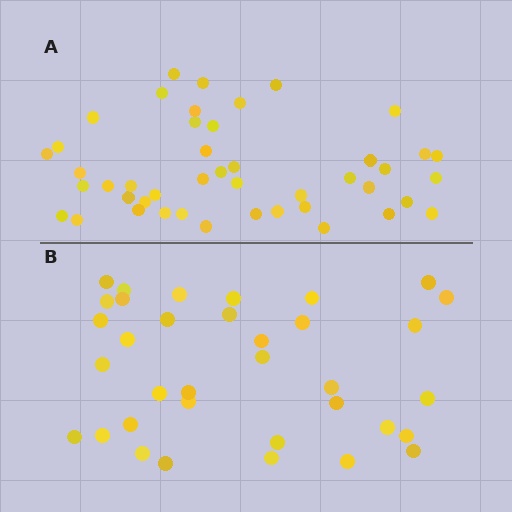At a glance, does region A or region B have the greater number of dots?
Region A (the top region) has more dots.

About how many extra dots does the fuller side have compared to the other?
Region A has roughly 10 or so more dots than region B.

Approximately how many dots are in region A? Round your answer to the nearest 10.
About 40 dots. (The exact count is 45, which rounds to 40.)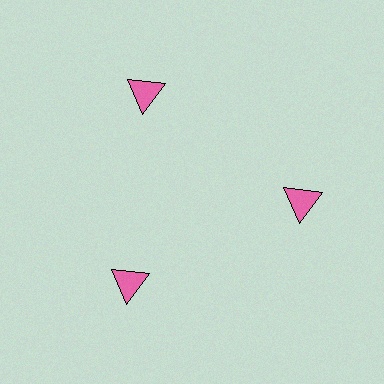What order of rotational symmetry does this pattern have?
This pattern has 3-fold rotational symmetry.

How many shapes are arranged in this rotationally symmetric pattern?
There are 3 shapes, arranged in 3 groups of 1.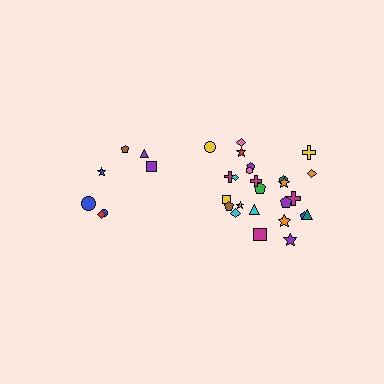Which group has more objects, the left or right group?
The right group.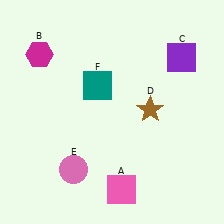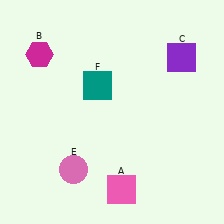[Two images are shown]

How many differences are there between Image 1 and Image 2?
There is 1 difference between the two images.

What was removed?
The brown star (D) was removed in Image 2.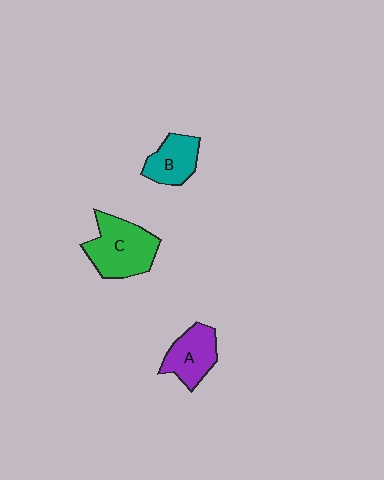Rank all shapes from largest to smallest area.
From largest to smallest: C (green), A (purple), B (teal).